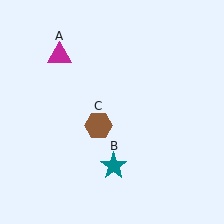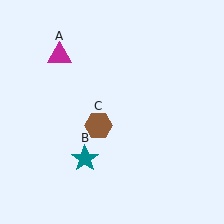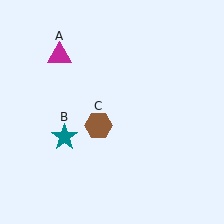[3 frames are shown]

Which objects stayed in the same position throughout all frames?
Magenta triangle (object A) and brown hexagon (object C) remained stationary.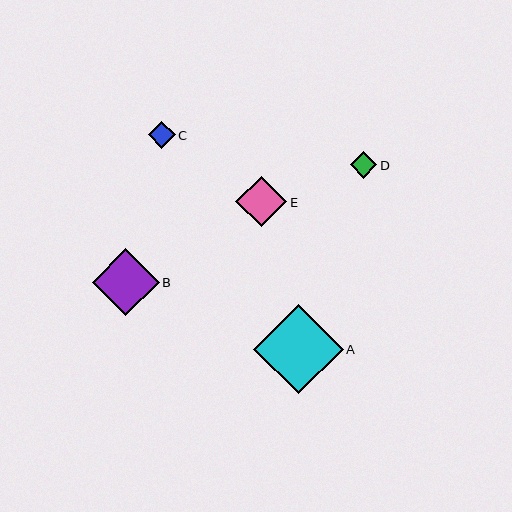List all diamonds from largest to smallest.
From largest to smallest: A, B, E, C, D.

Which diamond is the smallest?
Diamond D is the smallest with a size of approximately 27 pixels.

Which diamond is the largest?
Diamond A is the largest with a size of approximately 90 pixels.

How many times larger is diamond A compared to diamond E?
Diamond A is approximately 1.8 times the size of diamond E.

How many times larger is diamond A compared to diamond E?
Diamond A is approximately 1.8 times the size of diamond E.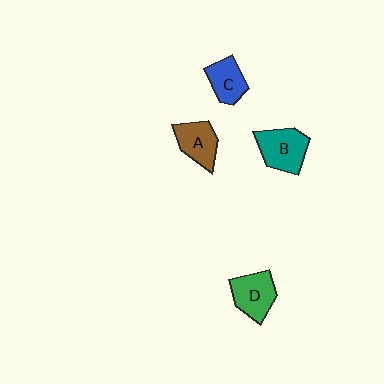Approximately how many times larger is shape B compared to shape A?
Approximately 1.2 times.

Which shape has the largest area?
Shape B (teal).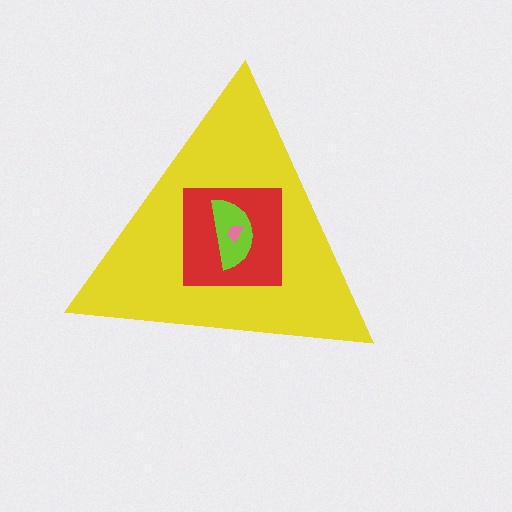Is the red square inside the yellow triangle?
Yes.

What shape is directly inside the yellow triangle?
The red square.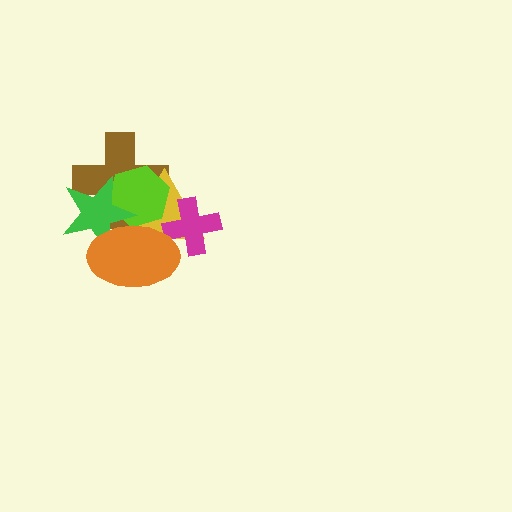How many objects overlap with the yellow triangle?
5 objects overlap with the yellow triangle.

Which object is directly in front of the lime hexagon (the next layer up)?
The green star is directly in front of the lime hexagon.